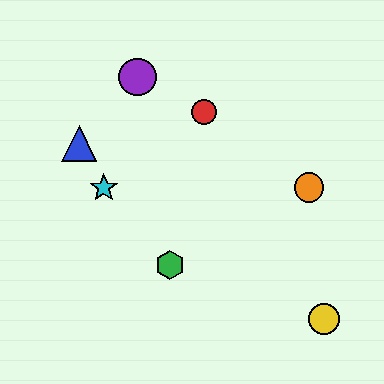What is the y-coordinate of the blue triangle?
The blue triangle is at y≈143.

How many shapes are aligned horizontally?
2 shapes (the orange circle, the cyan star) are aligned horizontally.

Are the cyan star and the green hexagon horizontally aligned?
No, the cyan star is at y≈188 and the green hexagon is at y≈265.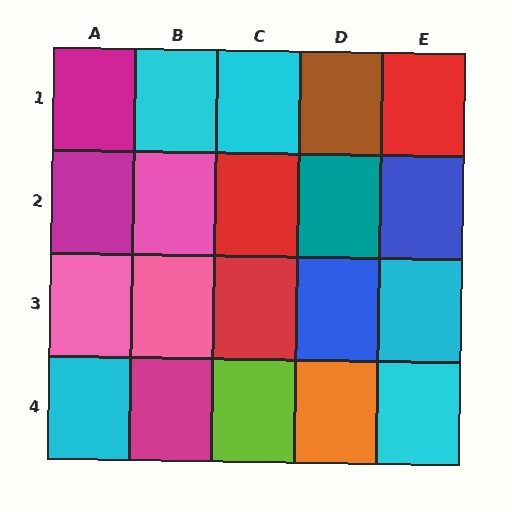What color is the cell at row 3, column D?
Blue.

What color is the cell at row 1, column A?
Magenta.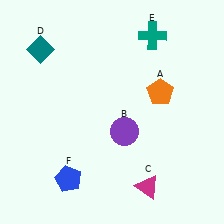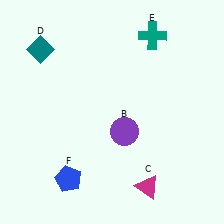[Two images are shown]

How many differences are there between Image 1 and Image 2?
There is 1 difference between the two images.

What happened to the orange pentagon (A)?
The orange pentagon (A) was removed in Image 2. It was in the top-right area of Image 1.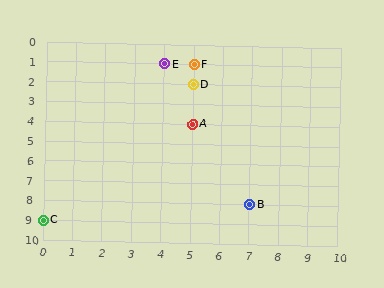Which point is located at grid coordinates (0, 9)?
Point C is at (0, 9).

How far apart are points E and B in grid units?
Points E and B are 3 columns and 7 rows apart (about 7.6 grid units diagonally).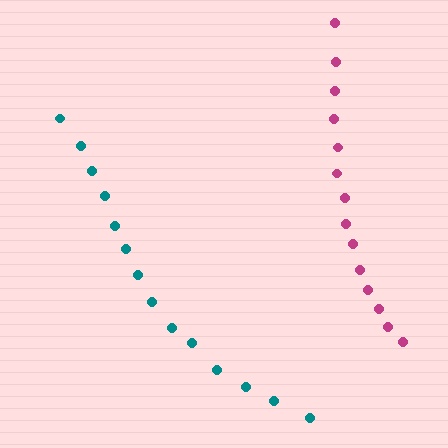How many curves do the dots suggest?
There are 2 distinct paths.